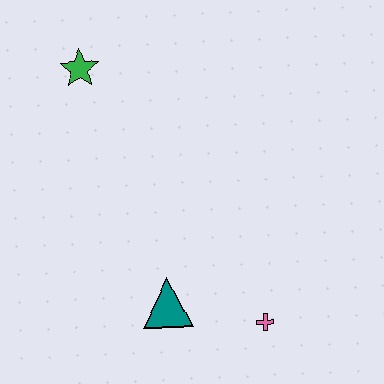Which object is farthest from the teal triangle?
The green star is farthest from the teal triangle.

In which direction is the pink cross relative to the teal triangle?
The pink cross is to the right of the teal triangle.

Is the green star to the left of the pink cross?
Yes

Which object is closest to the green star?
The teal triangle is closest to the green star.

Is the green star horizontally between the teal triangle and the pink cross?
No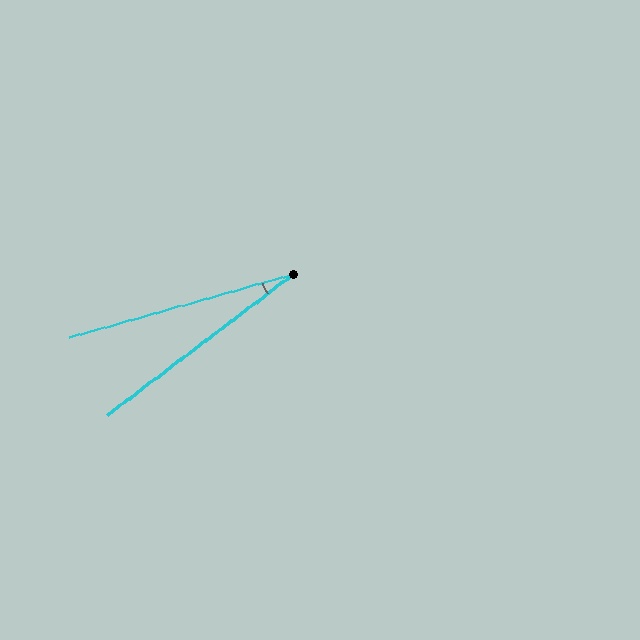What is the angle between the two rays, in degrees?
Approximately 21 degrees.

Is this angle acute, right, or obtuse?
It is acute.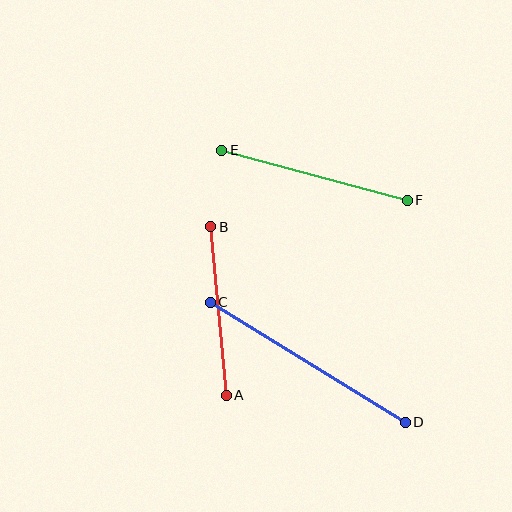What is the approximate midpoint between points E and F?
The midpoint is at approximately (314, 175) pixels.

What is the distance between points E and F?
The distance is approximately 192 pixels.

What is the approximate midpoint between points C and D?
The midpoint is at approximately (308, 362) pixels.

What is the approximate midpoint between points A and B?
The midpoint is at approximately (219, 311) pixels.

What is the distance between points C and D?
The distance is approximately 229 pixels.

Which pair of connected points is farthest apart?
Points C and D are farthest apart.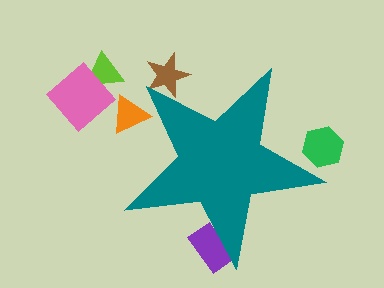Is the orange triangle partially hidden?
Yes, the orange triangle is partially hidden behind the teal star.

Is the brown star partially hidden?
Yes, the brown star is partially hidden behind the teal star.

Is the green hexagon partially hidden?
Yes, the green hexagon is partially hidden behind the teal star.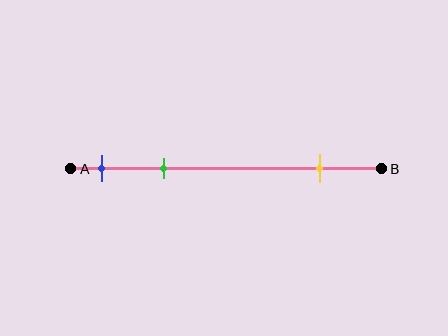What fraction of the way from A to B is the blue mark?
The blue mark is approximately 10% (0.1) of the way from A to B.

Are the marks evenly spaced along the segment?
No, the marks are not evenly spaced.